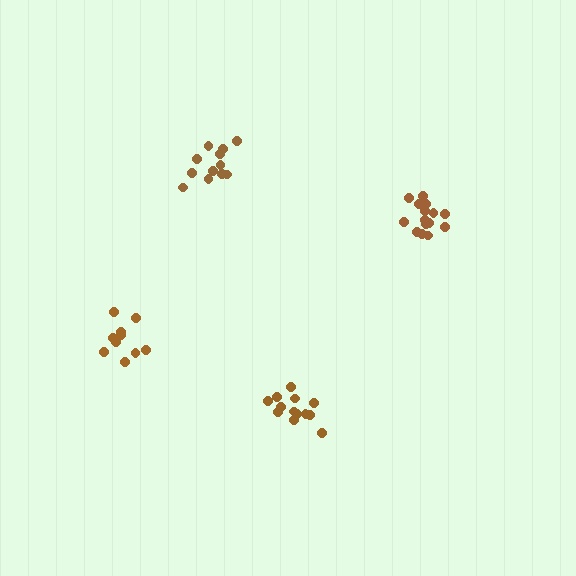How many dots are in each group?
Group 1: 15 dots, Group 2: 13 dots, Group 3: 12 dots, Group 4: 10 dots (50 total).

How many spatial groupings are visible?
There are 4 spatial groupings.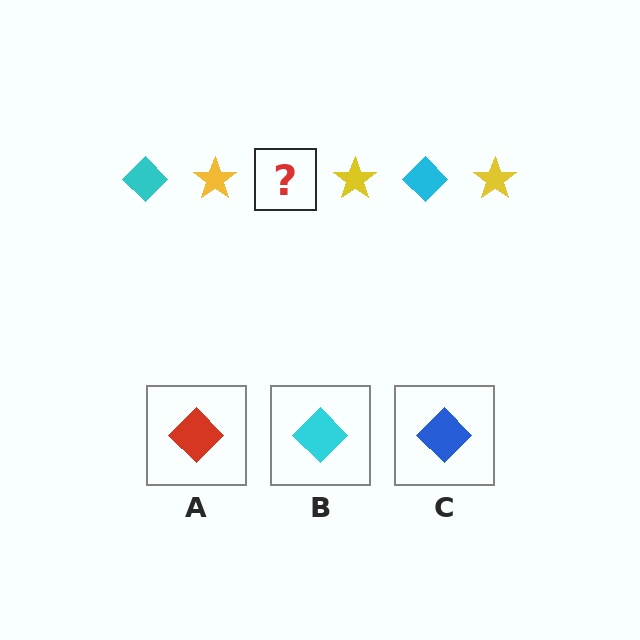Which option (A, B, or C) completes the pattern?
B.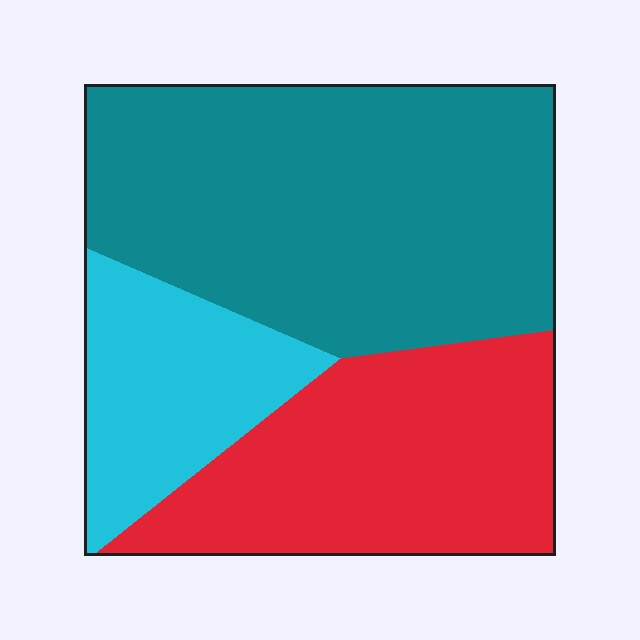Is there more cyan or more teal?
Teal.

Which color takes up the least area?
Cyan, at roughly 20%.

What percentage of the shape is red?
Red takes up between a quarter and a half of the shape.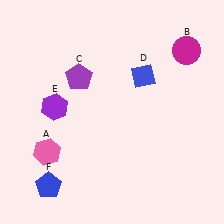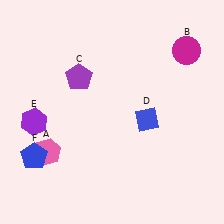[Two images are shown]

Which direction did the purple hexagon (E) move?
The purple hexagon (E) moved left.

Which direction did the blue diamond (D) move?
The blue diamond (D) moved down.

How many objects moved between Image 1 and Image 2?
3 objects moved between the two images.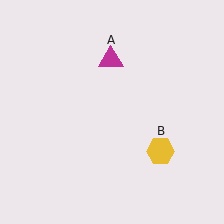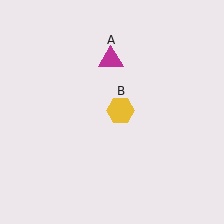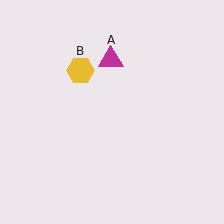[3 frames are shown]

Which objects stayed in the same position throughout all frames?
Magenta triangle (object A) remained stationary.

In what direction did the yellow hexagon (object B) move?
The yellow hexagon (object B) moved up and to the left.